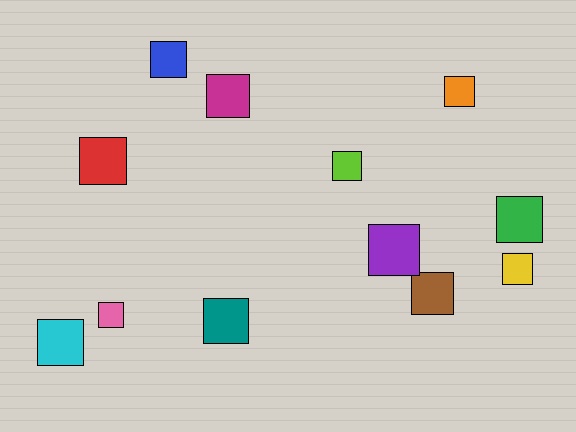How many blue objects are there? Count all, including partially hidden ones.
There is 1 blue object.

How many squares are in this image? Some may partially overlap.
There are 12 squares.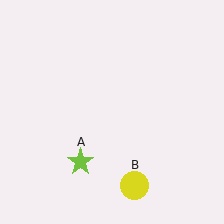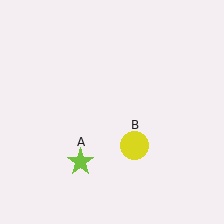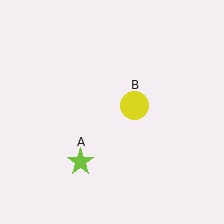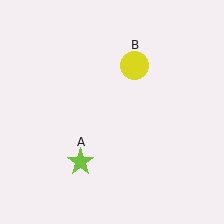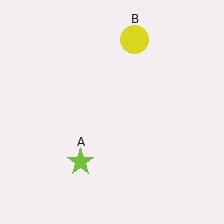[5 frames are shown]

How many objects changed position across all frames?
1 object changed position: yellow circle (object B).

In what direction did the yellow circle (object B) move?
The yellow circle (object B) moved up.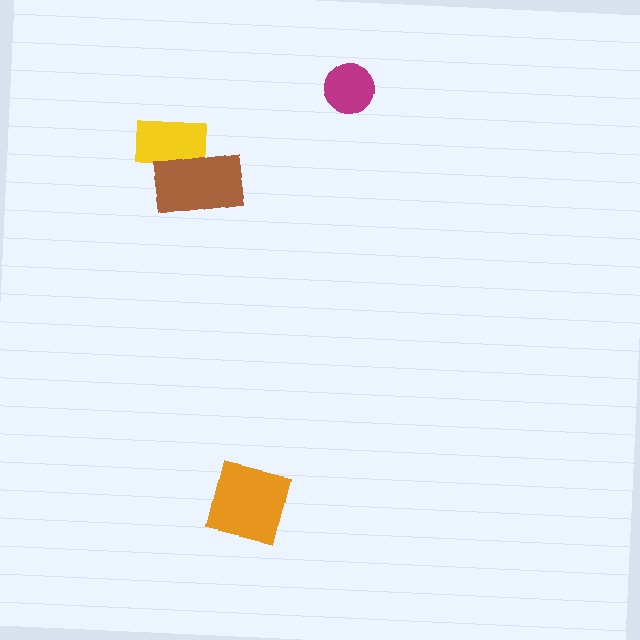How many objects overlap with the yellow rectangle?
1 object overlaps with the yellow rectangle.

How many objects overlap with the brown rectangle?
1 object overlaps with the brown rectangle.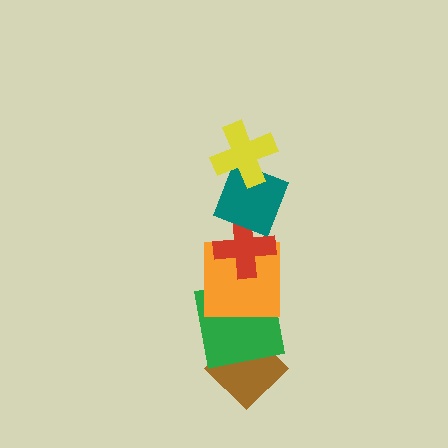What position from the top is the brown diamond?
The brown diamond is 6th from the top.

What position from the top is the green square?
The green square is 5th from the top.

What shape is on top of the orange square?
The red cross is on top of the orange square.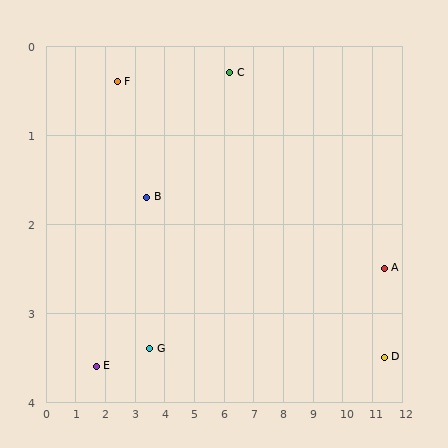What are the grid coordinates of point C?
Point C is at approximately (6.2, 0.3).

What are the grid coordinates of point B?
Point B is at approximately (3.4, 1.7).